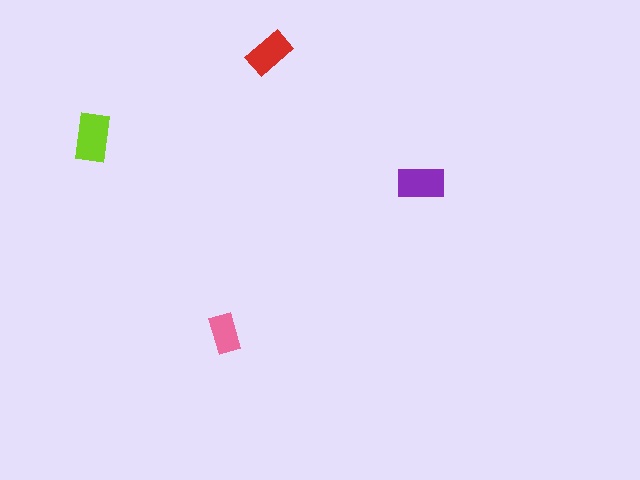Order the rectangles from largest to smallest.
the lime one, the purple one, the red one, the pink one.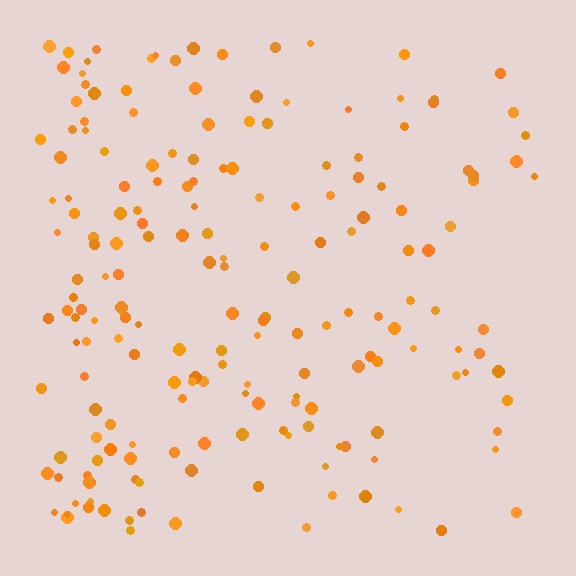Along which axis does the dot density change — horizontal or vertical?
Horizontal.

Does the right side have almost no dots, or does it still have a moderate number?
Still a moderate number, just noticeably fewer than the left.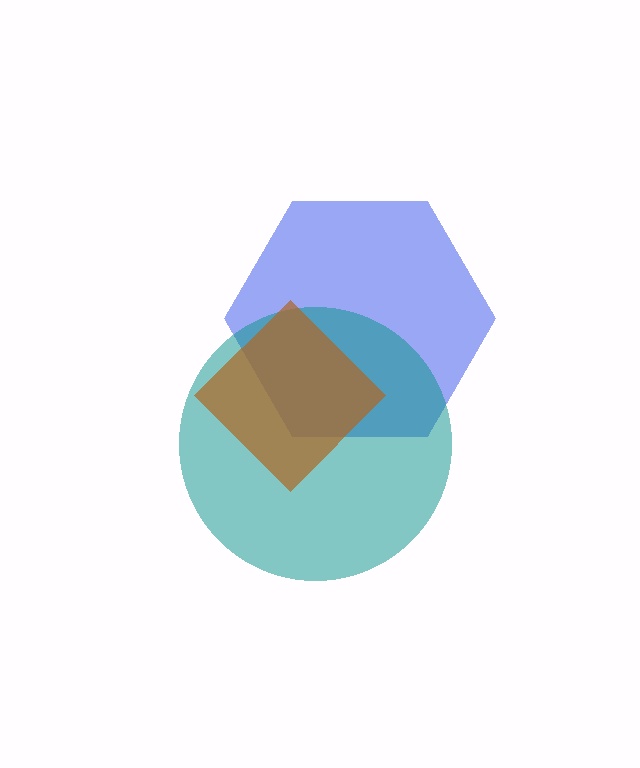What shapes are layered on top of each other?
The layered shapes are: a blue hexagon, a teal circle, a brown diamond.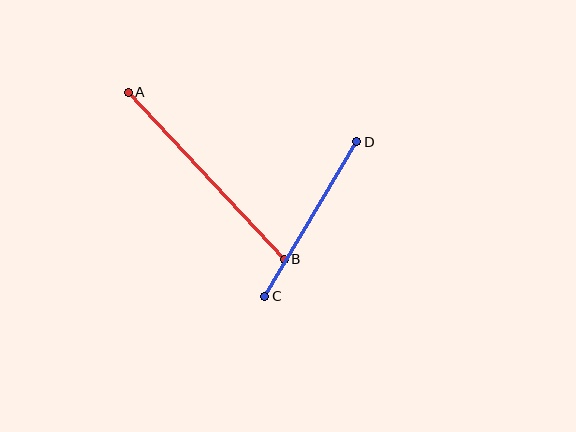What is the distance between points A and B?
The distance is approximately 229 pixels.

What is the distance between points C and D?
The distance is approximately 180 pixels.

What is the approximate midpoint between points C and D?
The midpoint is at approximately (311, 219) pixels.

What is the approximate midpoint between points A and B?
The midpoint is at approximately (206, 176) pixels.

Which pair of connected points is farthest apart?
Points A and B are farthest apart.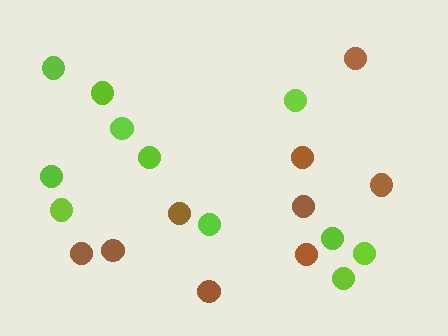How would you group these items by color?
There are 2 groups: one group of lime circles (11) and one group of brown circles (9).